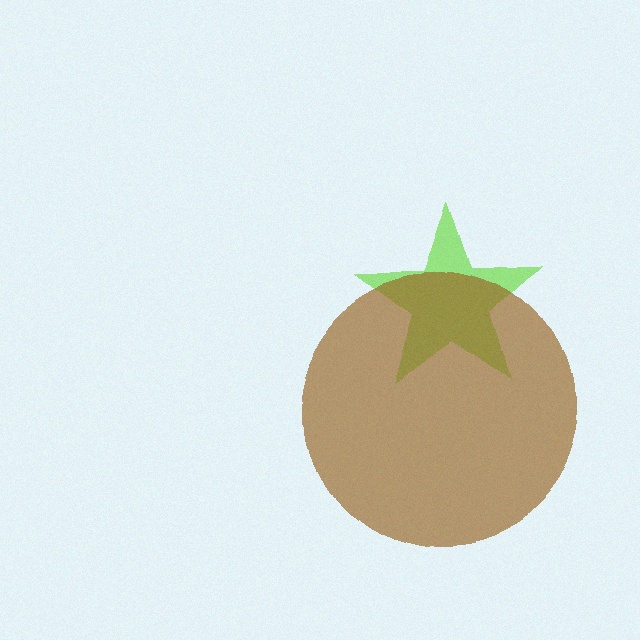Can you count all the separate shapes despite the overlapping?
Yes, there are 2 separate shapes.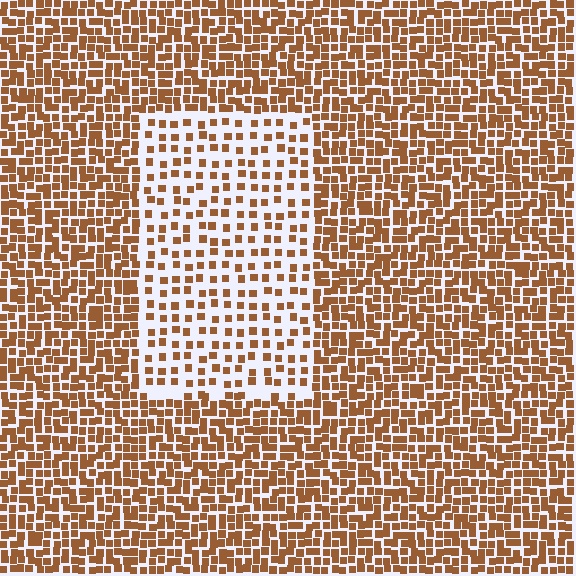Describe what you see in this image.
The image contains small brown elements arranged at two different densities. A rectangle-shaped region is visible where the elements are less densely packed than the surrounding area.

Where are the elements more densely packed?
The elements are more densely packed outside the rectangle boundary.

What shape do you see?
I see a rectangle.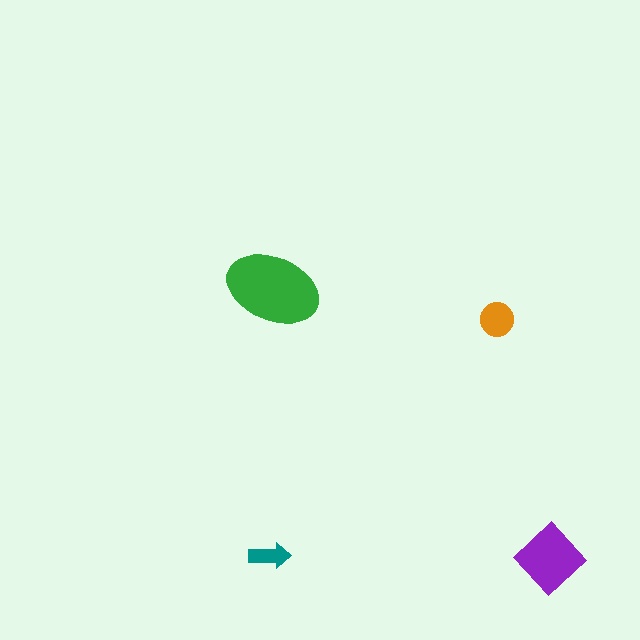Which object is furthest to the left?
The teal arrow is leftmost.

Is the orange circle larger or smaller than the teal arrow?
Larger.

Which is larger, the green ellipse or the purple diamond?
The green ellipse.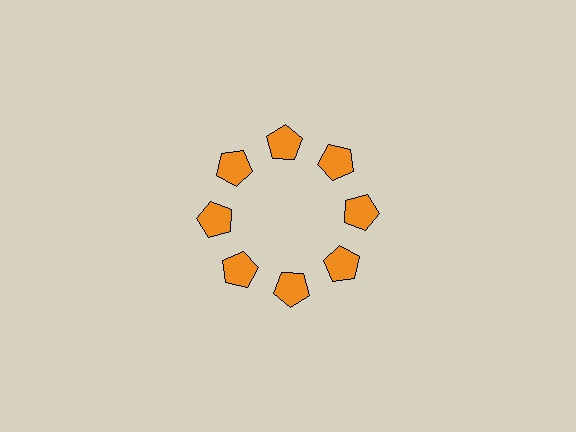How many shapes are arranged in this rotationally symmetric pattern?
There are 8 shapes, arranged in 8 groups of 1.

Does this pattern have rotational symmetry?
Yes, this pattern has 8-fold rotational symmetry. It looks the same after rotating 45 degrees around the center.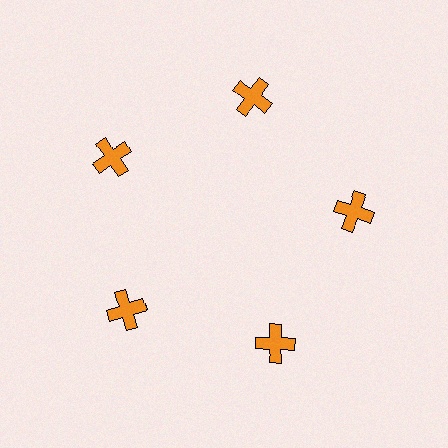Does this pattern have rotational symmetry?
Yes, this pattern has 5-fold rotational symmetry. It looks the same after rotating 72 degrees around the center.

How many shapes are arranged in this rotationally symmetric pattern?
There are 5 shapes, arranged in 5 groups of 1.